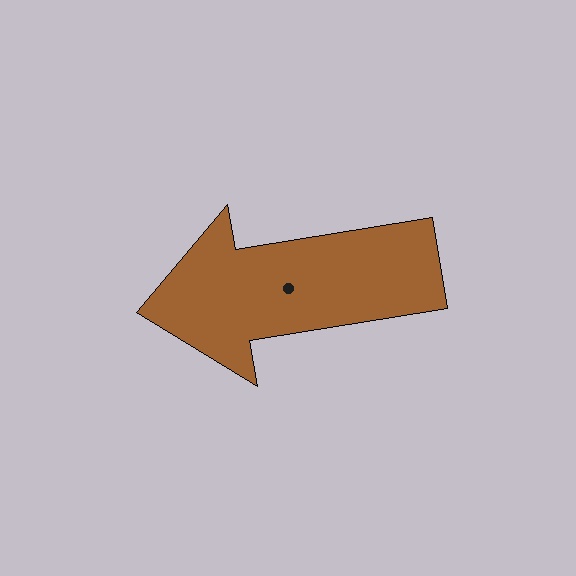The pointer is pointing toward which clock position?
Roughly 9 o'clock.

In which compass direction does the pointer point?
West.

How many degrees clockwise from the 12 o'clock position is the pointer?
Approximately 261 degrees.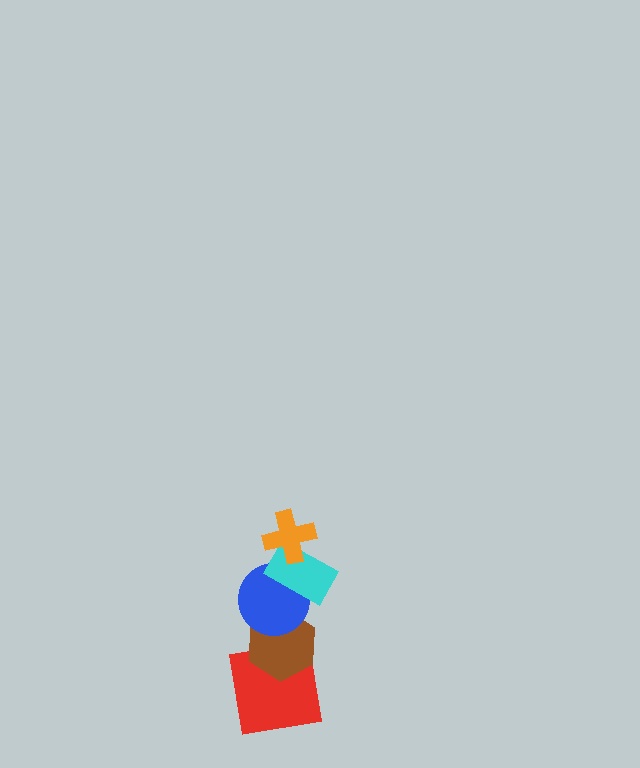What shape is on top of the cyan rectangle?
The orange cross is on top of the cyan rectangle.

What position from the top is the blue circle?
The blue circle is 3rd from the top.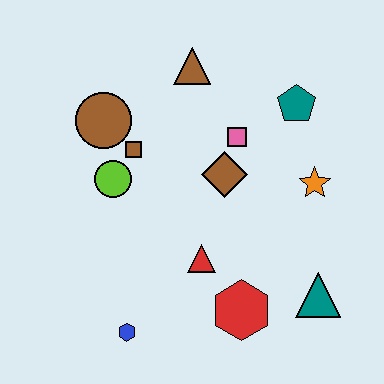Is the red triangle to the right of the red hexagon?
No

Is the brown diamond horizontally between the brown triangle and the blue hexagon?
No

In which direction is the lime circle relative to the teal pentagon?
The lime circle is to the left of the teal pentagon.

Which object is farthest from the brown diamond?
The blue hexagon is farthest from the brown diamond.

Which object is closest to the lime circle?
The brown square is closest to the lime circle.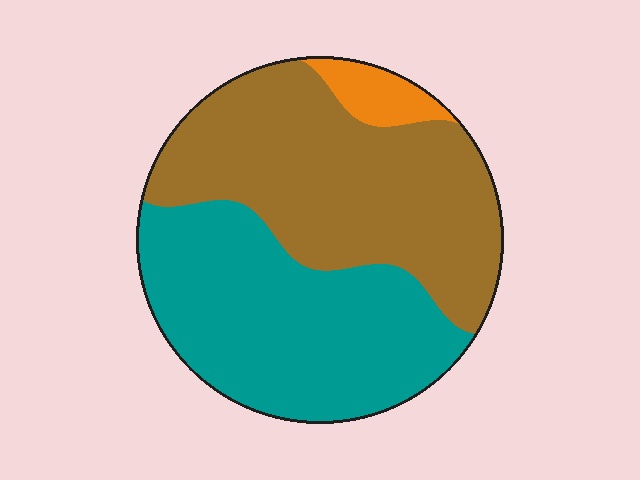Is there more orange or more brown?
Brown.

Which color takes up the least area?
Orange, at roughly 5%.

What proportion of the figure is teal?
Teal covers 45% of the figure.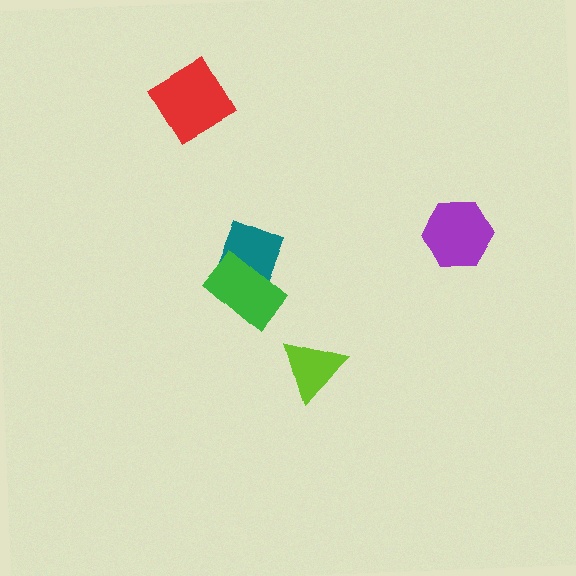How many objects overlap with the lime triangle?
0 objects overlap with the lime triangle.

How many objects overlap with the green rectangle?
1 object overlaps with the green rectangle.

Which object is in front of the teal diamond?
The green rectangle is in front of the teal diamond.